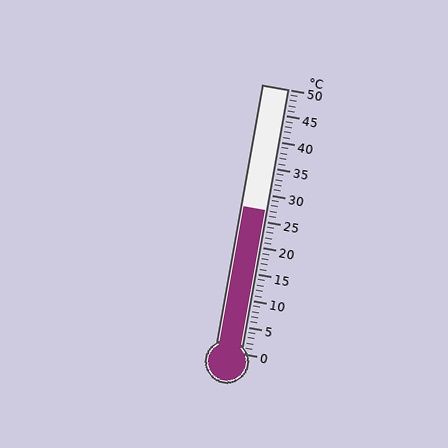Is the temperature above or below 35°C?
The temperature is below 35°C.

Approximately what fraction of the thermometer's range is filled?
The thermometer is filled to approximately 55% of its range.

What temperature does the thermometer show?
The thermometer shows approximately 27°C.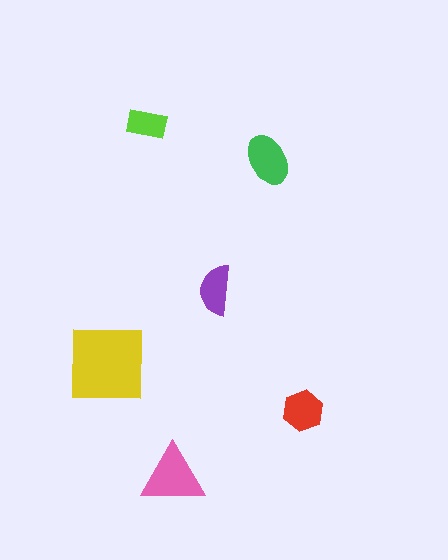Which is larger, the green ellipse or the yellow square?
The yellow square.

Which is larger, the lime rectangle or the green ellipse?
The green ellipse.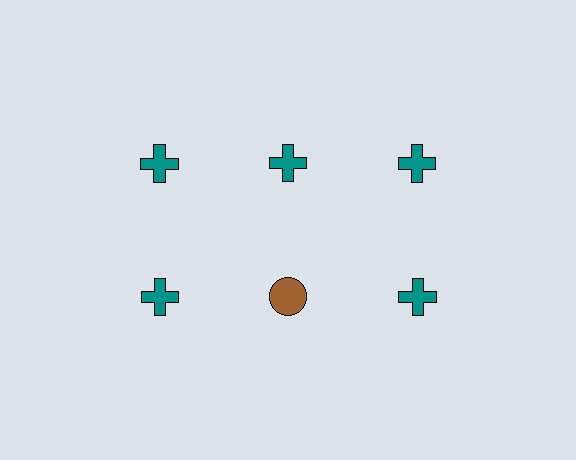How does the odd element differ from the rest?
It differs in both color (brown instead of teal) and shape (circle instead of cross).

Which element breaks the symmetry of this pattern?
The brown circle in the second row, second from left column breaks the symmetry. All other shapes are teal crosses.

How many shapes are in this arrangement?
There are 6 shapes arranged in a grid pattern.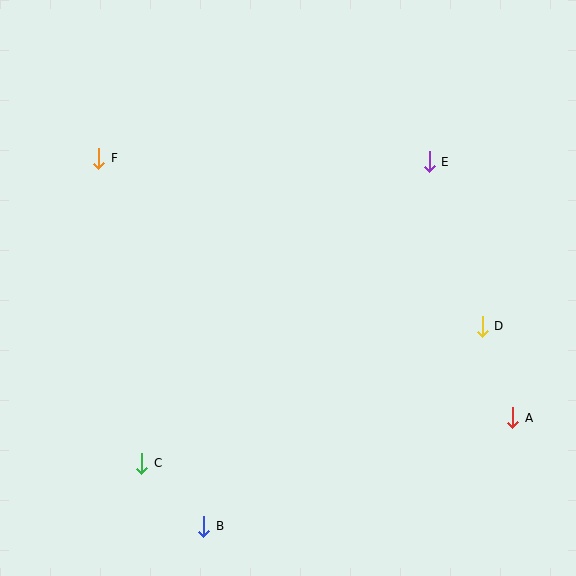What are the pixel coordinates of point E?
Point E is at (429, 162).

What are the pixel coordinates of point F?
Point F is at (99, 158).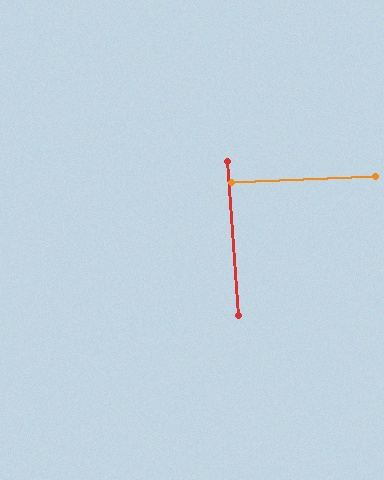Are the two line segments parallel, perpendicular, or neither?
Perpendicular — they meet at approximately 89°.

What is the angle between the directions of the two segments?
Approximately 89 degrees.